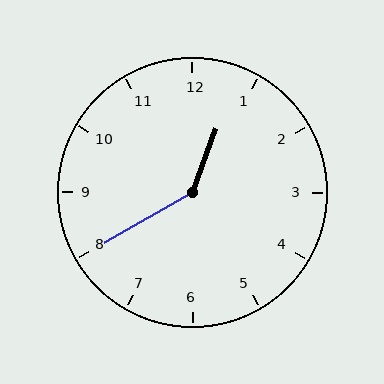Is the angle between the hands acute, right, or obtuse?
It is obtuse.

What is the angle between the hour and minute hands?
Approximately 140 degrees.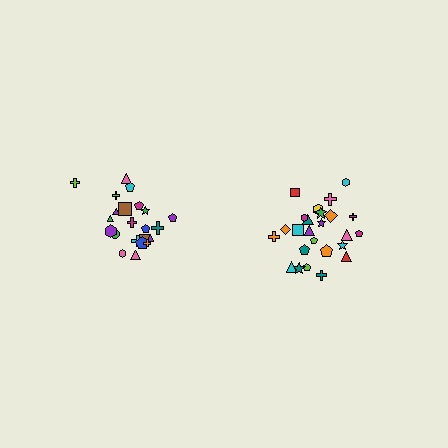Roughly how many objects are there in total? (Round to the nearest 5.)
Roughly 45 objects in total.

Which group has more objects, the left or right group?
The right group.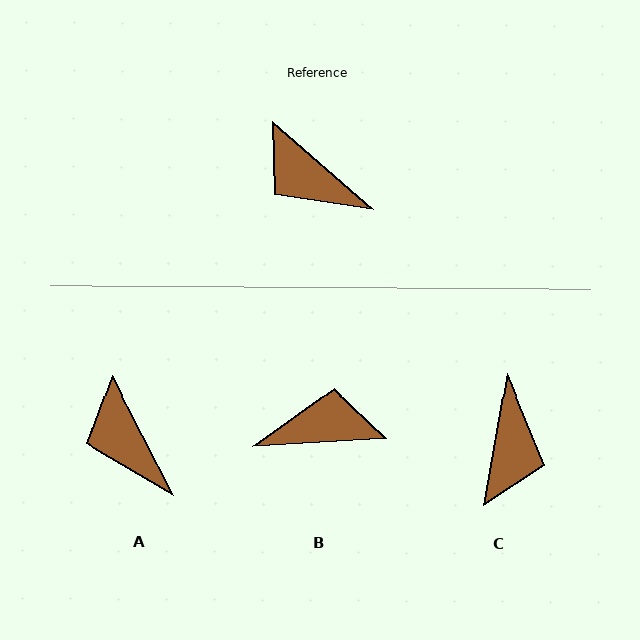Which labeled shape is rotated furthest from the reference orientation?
B, about 135 degrees away.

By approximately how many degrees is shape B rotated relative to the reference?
Approximately 135 degrees clockwise.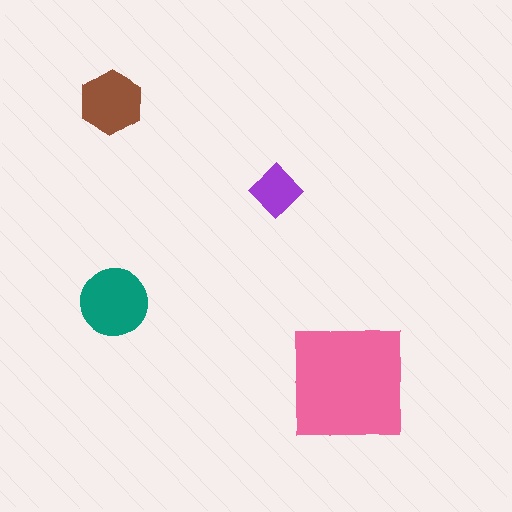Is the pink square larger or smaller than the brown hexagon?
Larger.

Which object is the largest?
The pink square.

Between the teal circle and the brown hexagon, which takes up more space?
The teal circle.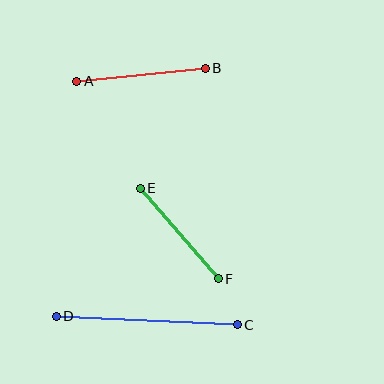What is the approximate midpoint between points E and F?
The midpoint is at approximately (179, 234) pixels.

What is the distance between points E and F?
The distance is approximately 120 pixels.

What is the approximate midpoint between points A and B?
The midpoint is at approximately (141, 75) pixels.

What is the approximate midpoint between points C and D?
The midpoint is at approximately (147, 320) pixels.